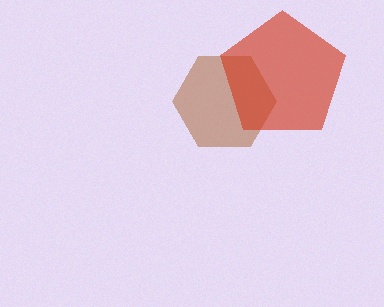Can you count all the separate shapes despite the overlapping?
Yes, there are 2 separate shapes.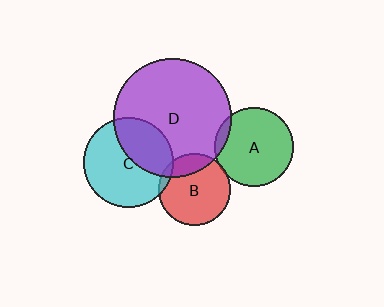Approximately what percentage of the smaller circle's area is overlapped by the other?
Approximately 10%.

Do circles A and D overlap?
Yes.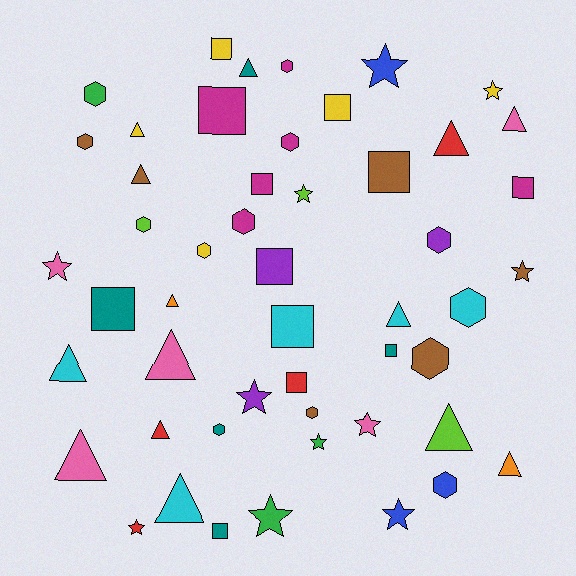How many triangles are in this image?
There are 14 triangles.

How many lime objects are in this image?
There are 3 lime objects.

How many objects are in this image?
There are 50 objects.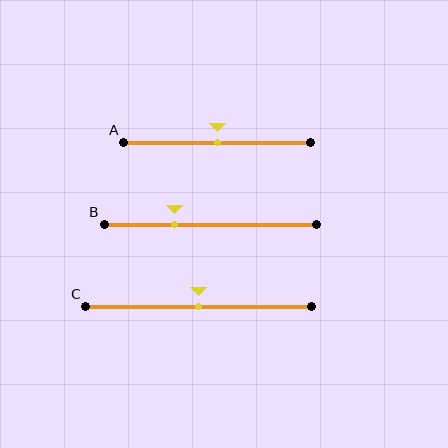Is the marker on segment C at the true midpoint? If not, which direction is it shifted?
Yes, the marker on segment C is at the true midpoint.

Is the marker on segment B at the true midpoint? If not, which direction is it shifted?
No, the marker on segment B is shifted to the left by about 17% of the segment length.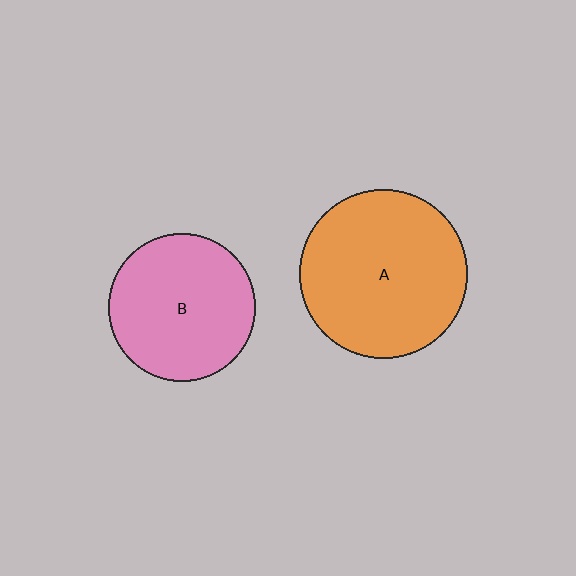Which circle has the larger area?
Circle A (orange).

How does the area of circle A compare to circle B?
Approximately 1.3 times.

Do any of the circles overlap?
No, none of the circles overlap.